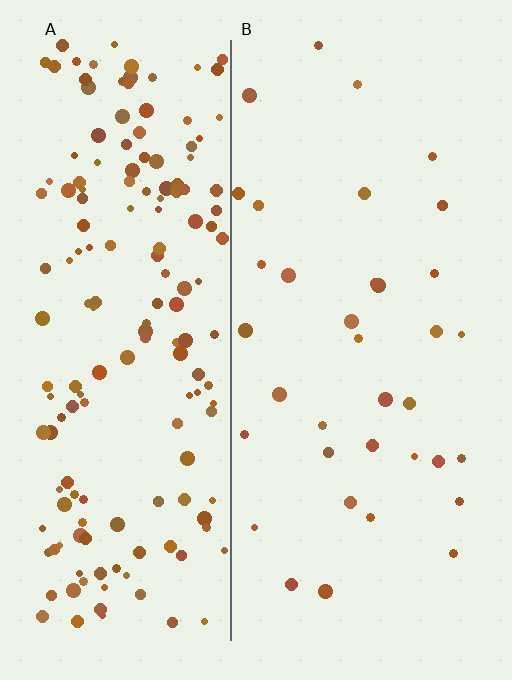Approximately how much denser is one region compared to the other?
Approximately 4.8× — region A over region B.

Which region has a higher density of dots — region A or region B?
A (the left).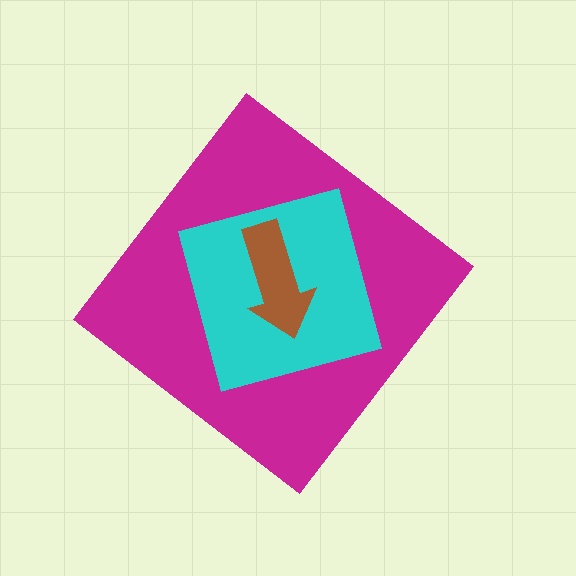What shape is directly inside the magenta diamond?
The cyan square.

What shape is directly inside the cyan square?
The brown arrow.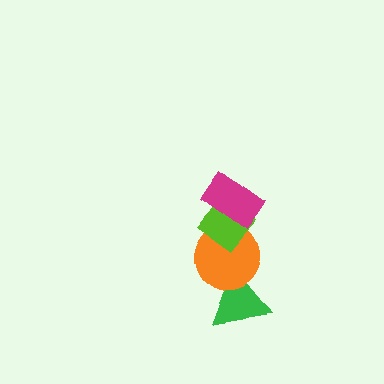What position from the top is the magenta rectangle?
The magenta rectangle is 1st from the top.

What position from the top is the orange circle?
The orange circle is 3rd from the top.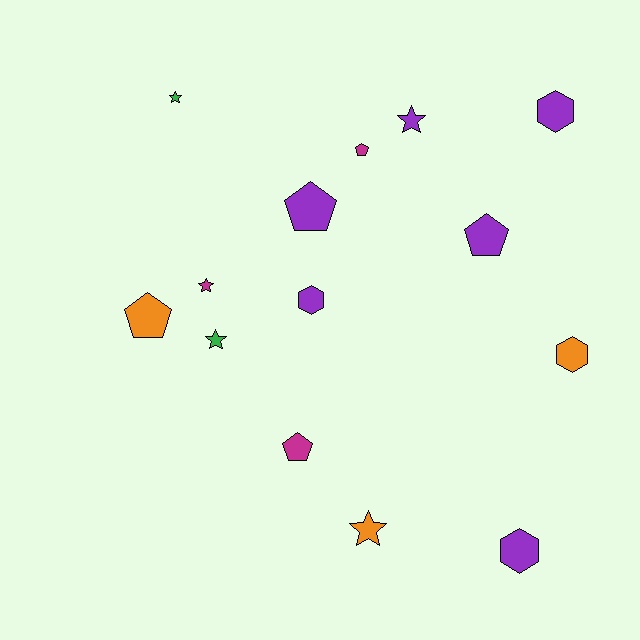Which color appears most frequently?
Purple, with 6 objects.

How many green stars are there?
There are 2 green stars.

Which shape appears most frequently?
Pentagon, with 5 objects.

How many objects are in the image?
There are 14 objects.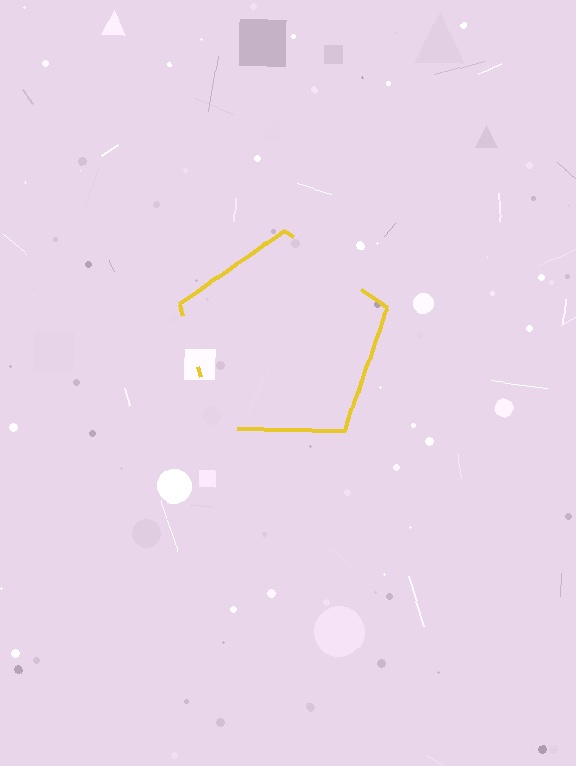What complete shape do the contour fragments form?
The contour fragments form a pentagon.